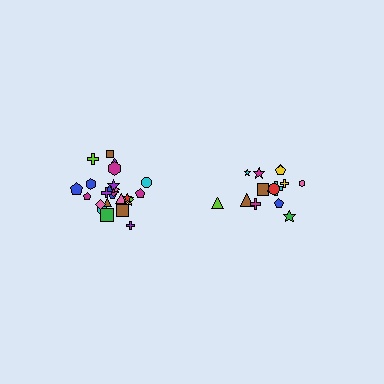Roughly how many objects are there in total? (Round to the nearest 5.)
Roughly 40 objects in total.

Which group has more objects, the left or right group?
The left group.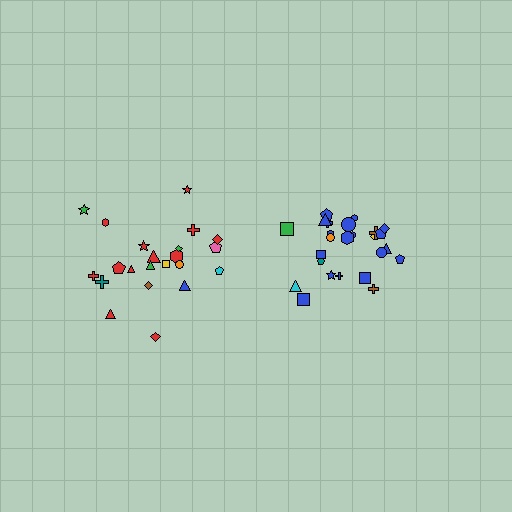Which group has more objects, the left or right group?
The right group.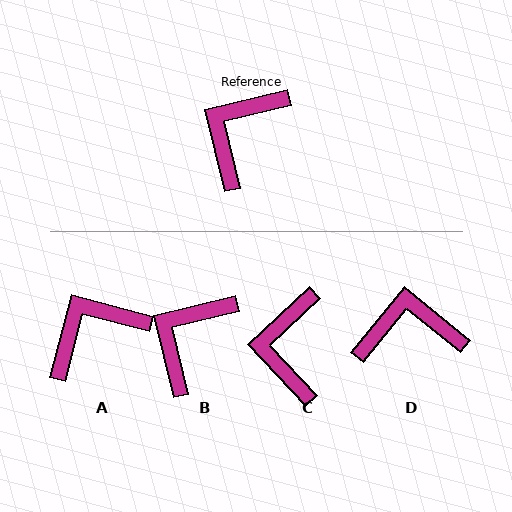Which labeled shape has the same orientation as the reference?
B.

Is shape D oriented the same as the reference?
No, it is off by about 53 degrees.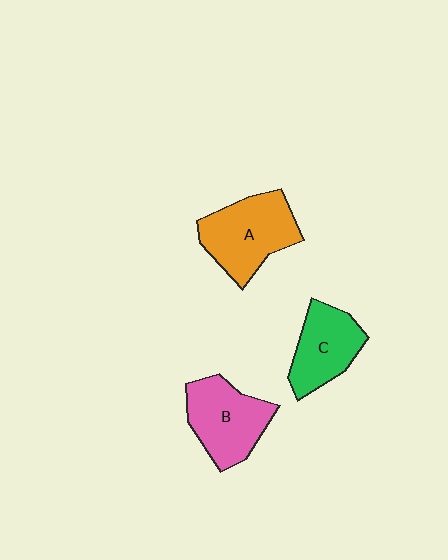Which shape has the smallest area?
Shape C (green).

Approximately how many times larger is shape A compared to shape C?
Approximately 1.3 times.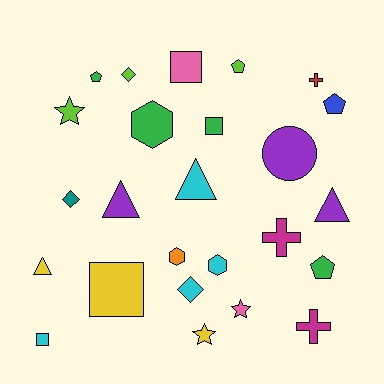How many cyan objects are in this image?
There are 4 cyan objects.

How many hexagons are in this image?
There are 3 hexagons.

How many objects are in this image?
There are 25 objects.